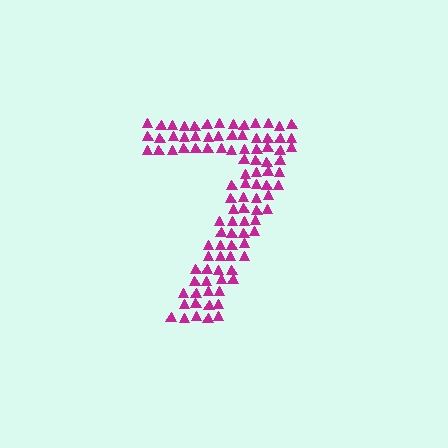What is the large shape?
The large shape is the digit 7.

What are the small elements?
The small elements are triangles.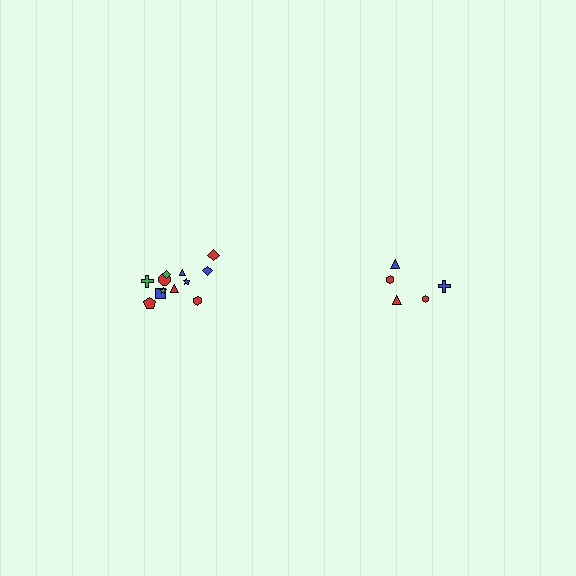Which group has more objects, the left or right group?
The left group.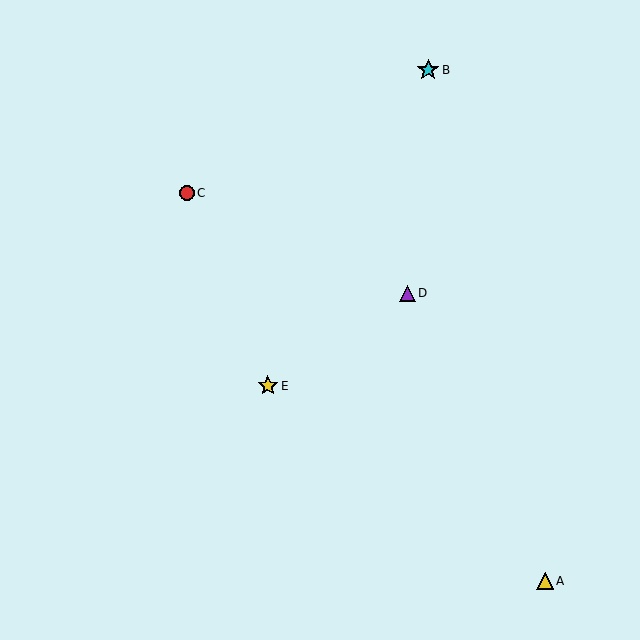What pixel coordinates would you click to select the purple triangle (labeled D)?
Click at (407, 293) to select the purple triangle D.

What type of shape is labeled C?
Shape C is a red circle.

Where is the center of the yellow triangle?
The center of the yellow triangle is at (545, 581).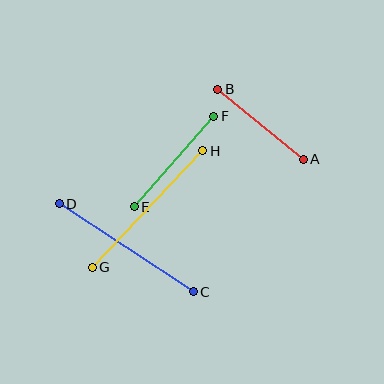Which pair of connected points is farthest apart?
Points G and H are farthest apart.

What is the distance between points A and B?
The distance is approximately 111 pixels.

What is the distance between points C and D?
The distance is approximately 160 pixels.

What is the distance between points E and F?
The distance is approximately 120 pixels.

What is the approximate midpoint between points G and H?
The midpoint is at approximately (147, 209) pixels.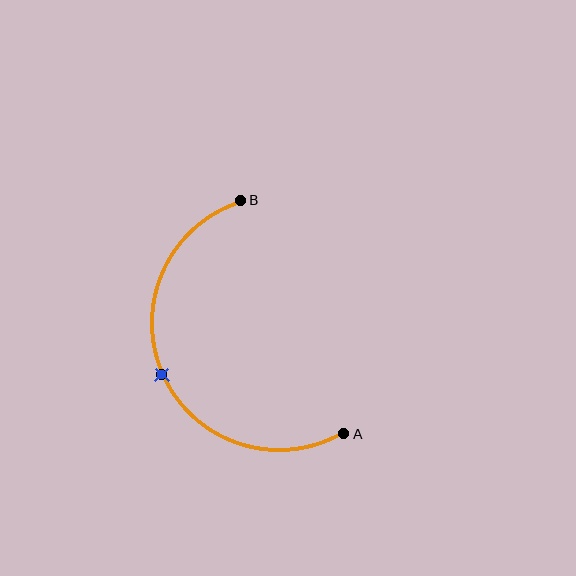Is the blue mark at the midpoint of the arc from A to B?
Yes. The blue mark lies on the arc at equal arc-length from both A and B — it is the arc midpoint.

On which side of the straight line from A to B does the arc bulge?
The arc bulges to the left of the straight line connecting A and B.